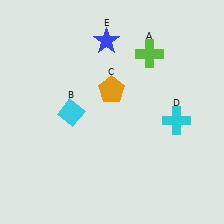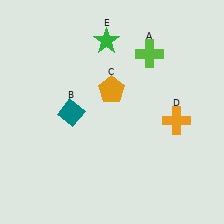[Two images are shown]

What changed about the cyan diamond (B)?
In Image 1, B is cyan. In Image 2, it changed to teal.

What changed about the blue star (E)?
In Image 1, E is blue. In Image 2, it changed to green.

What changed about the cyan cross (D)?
In Image 1, D is cyan. In Image 2, it changed to orange.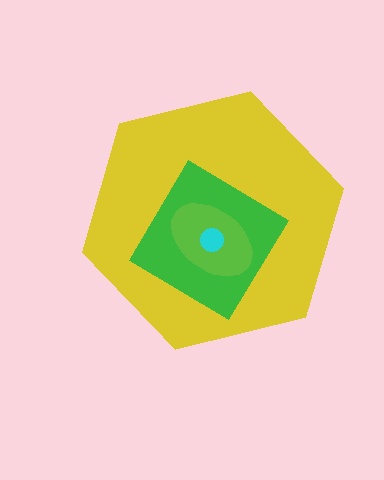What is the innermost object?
The cyan circle.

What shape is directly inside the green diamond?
The lime ellipse.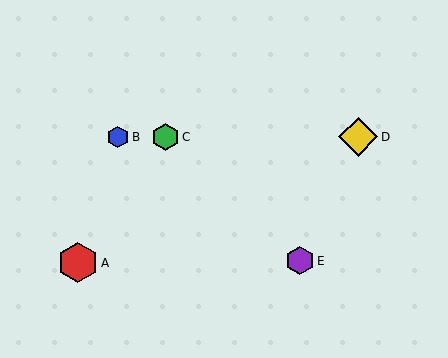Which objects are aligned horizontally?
Objects B, C, D are aligned horizontally.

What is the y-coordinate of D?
Object D is at y≈137.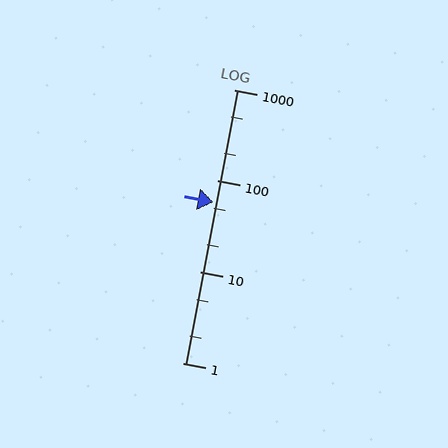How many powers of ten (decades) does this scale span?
The scale spans 3 decades, from 1 to 1000.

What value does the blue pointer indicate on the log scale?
The pointer indicates approximately 58.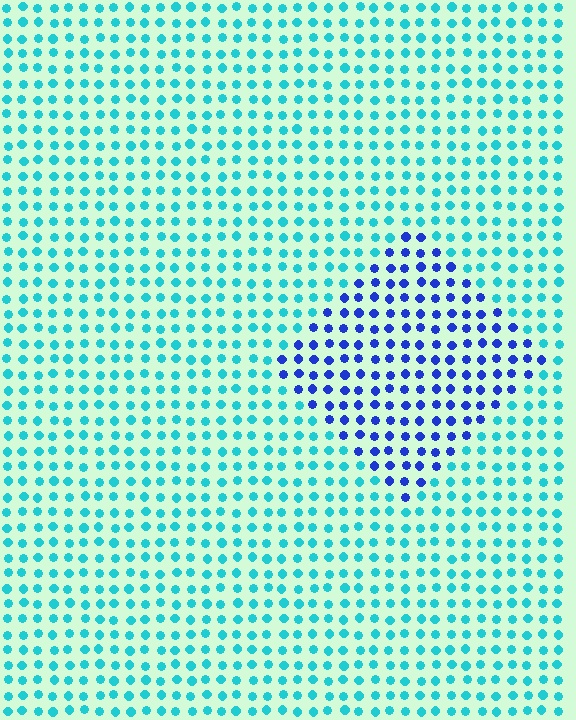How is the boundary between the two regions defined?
The boundary is defined purely by a slight shift in hue (about 50 degrees). Spacing, size, and orientation are identical on both sides.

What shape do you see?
I see a diamond.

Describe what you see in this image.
The image is filled with small cyan elements in a uniform arrangement. A diamond-shaped region is visible where the elements are tinted to a slightly different hue, forming a subtle color boundary.